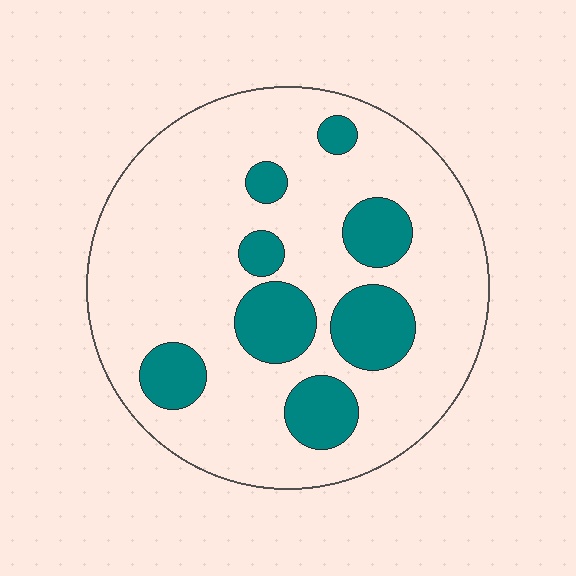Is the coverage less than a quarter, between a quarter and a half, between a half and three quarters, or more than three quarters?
Less than a quarter.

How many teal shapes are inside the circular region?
8.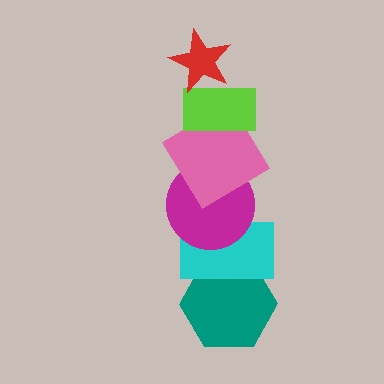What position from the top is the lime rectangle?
The lime rectangle is 2nd from the top.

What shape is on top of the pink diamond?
The lime rectangle is on top of the pink diamond.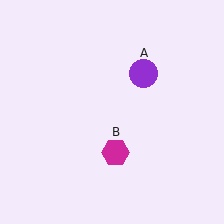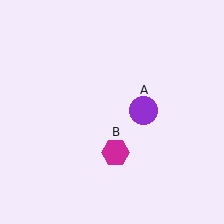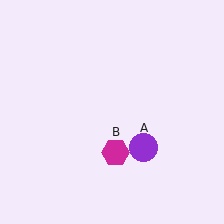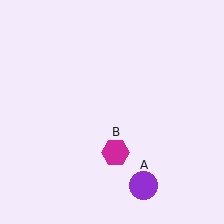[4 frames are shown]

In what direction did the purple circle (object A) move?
The purple circle (object A) moved down.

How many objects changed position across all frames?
1 object changed position: purple circle (object A).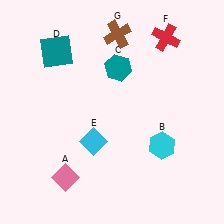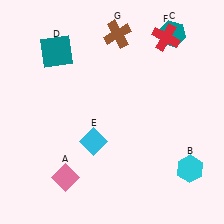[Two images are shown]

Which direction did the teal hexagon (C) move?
The teal hexagon (C) moved right.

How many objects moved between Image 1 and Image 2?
2 objects moved between the two images.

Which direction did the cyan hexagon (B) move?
The cyan hexagon (B) moved right.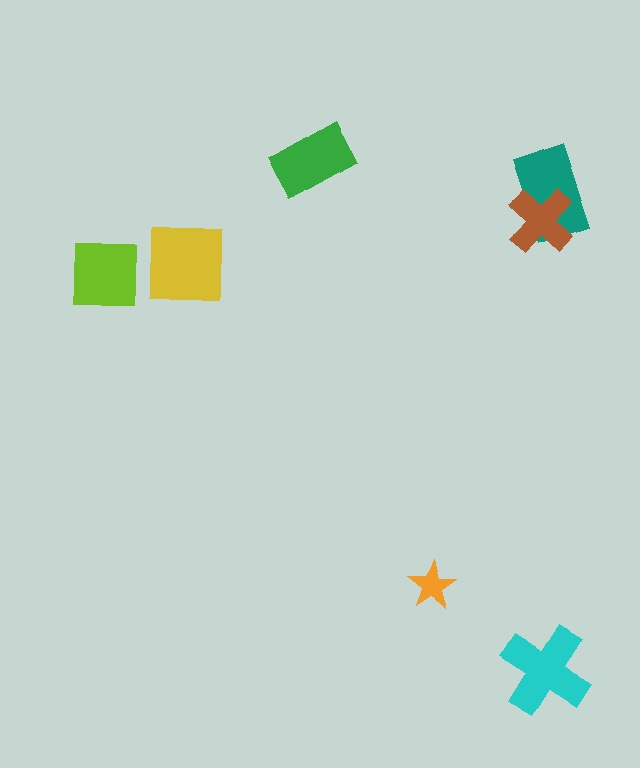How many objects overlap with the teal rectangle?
1 object overlaps with the teal rectangle.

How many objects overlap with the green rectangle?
0 objects overlap with the green rectangle.